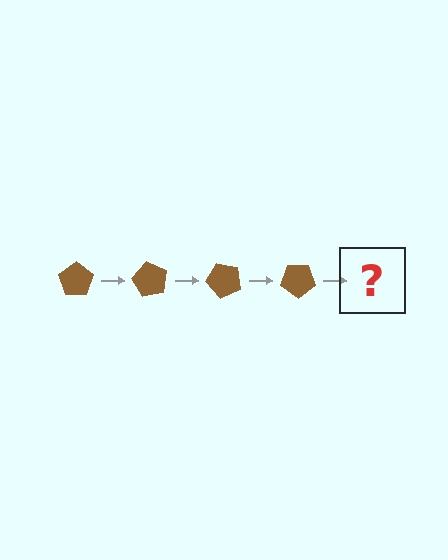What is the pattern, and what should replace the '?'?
The pattern is that the pentagon rotates 60 degrees each step. The '?' should be a brown pentagon rotated 240 degrees.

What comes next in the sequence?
The next element should be a brown pentagon rotated 240 degrees.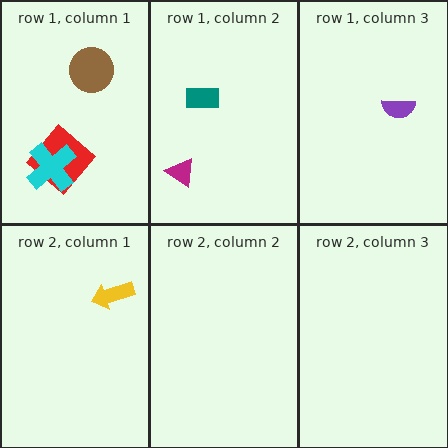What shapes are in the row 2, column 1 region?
The yellow arrow.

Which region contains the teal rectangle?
The row 1, column 2 region.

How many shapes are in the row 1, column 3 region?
1.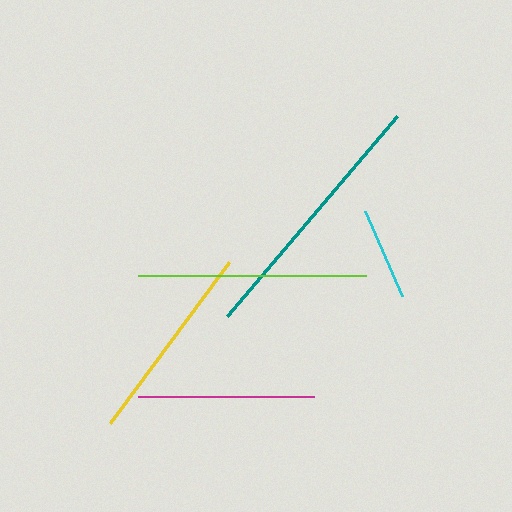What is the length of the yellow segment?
The yellow segment is approximately 201 pixels long.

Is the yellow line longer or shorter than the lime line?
The lime line is longer than the yellow line.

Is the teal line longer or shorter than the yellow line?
The teal line is longer than the yellow line.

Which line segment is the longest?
The teal line is the longest at approximately 262 pixels.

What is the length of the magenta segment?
The magenta segment is approximately 177 pixels long.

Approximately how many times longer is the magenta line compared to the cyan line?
The magenta line is approximately 1.9 times the length of the cyan line.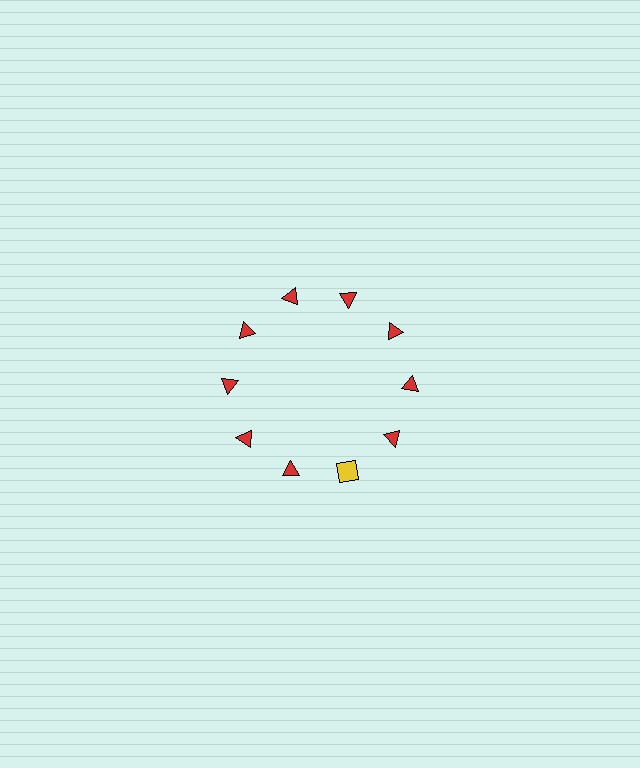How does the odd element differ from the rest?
It differs in both color (yellow instead of red) and shape (square instead of triangle).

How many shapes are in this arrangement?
There are 10 shapes arranged in a ring pattern.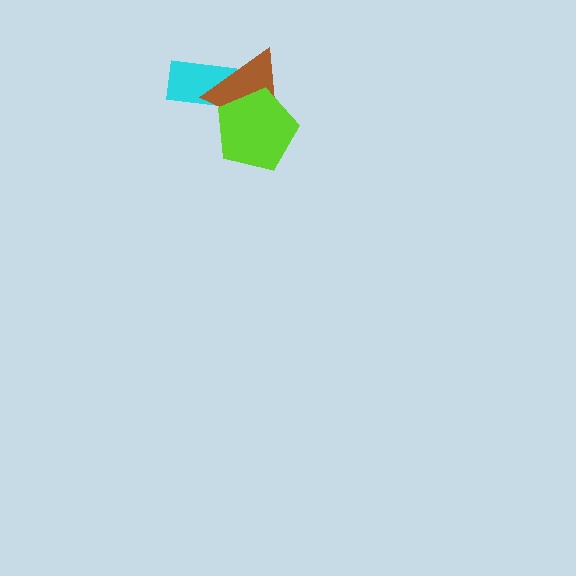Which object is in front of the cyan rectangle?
The brown triangle is in front of the cyan rectangle.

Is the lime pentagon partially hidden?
No, no other shape covers it.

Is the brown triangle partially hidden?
Yes, it is partially covered by another shape.